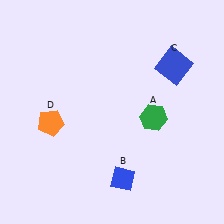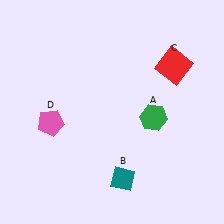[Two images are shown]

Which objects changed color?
B changed from blue to teal. C changed from blue to red. D changed from orange to pink.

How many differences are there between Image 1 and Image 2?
There are 3 differences between the two images.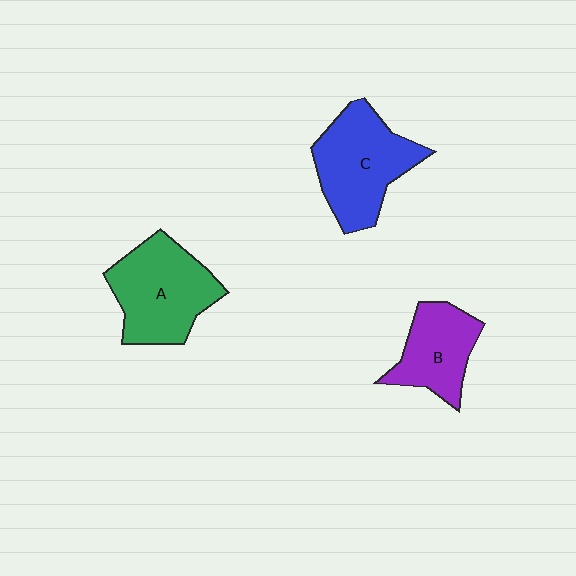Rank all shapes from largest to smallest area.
From largest to smallest: C (blue), A (green), B (purple).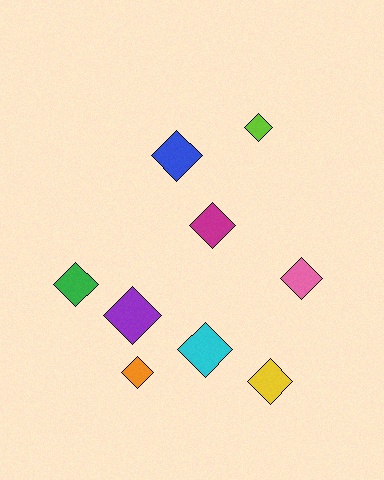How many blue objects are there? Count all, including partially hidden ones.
There is 1 blue object.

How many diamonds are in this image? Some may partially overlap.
There are 9 diamonds.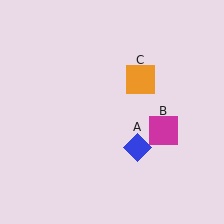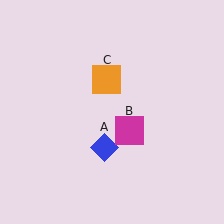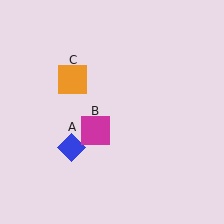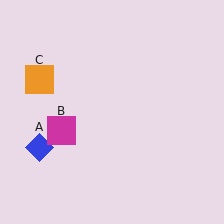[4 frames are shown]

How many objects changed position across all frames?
3 objects changed position: blue diamond (object A), magenta square (object B), orange square (object C).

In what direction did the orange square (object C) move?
The orange square (object C) moved left.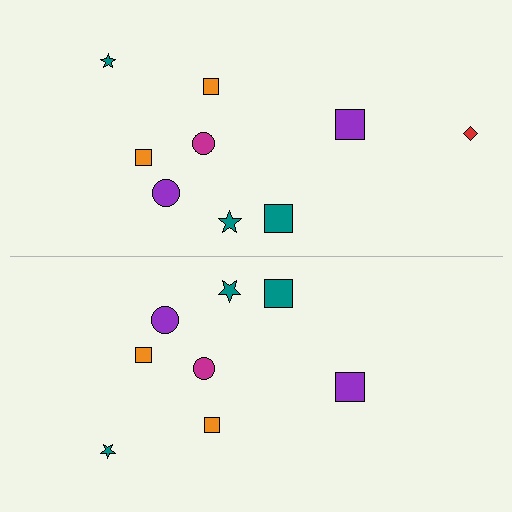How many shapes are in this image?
There are 17 shapes in this image.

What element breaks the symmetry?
A red diamond is missing from the bottom side.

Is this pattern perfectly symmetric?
No, the pattern is not perfectly symmetric. A red diamond is missing from the bottom side.